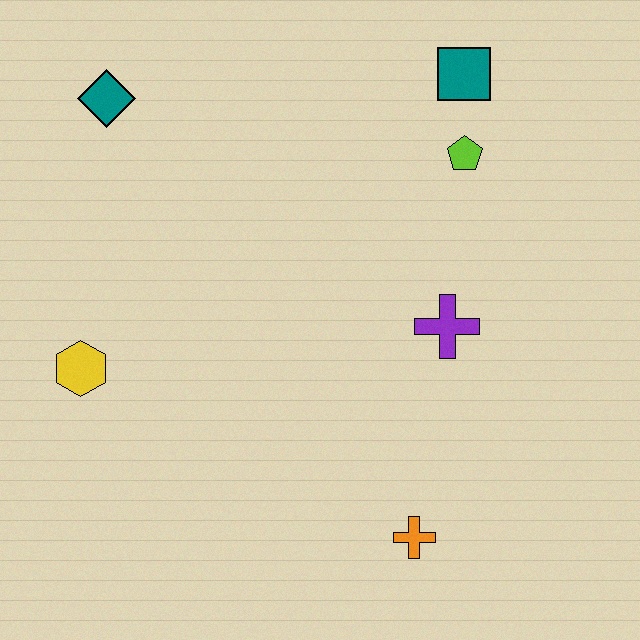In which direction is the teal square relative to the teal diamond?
The teal square is to the right of the teal diamond.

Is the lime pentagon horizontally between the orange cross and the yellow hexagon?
No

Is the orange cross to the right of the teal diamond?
Yes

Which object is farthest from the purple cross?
The teal diamond is farthest from the purple cross.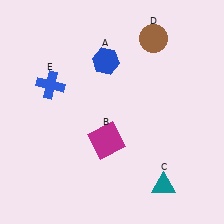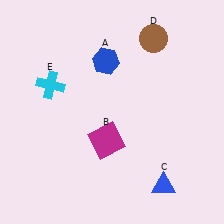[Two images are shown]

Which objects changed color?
C changed from teal to blue. E changed from blue to cyan.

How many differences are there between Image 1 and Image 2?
There are 2 differences between the two images.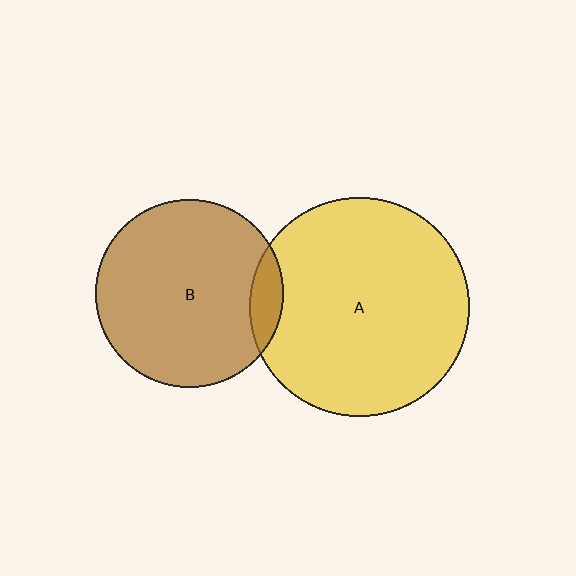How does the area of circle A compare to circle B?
Approximately 1.4 times.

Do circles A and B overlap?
Yes.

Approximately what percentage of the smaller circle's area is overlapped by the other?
Approximately 10%.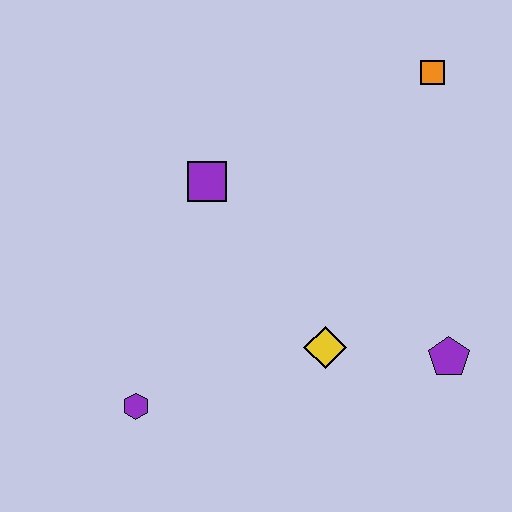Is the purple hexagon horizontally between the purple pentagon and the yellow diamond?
No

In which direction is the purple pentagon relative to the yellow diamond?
The purple pentagon is to the right of the yellow diamond.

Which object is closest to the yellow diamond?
The purple pentagon is closest to the yellow diamond.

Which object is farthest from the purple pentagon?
The purple hexagon is farthest from the purple pentagon.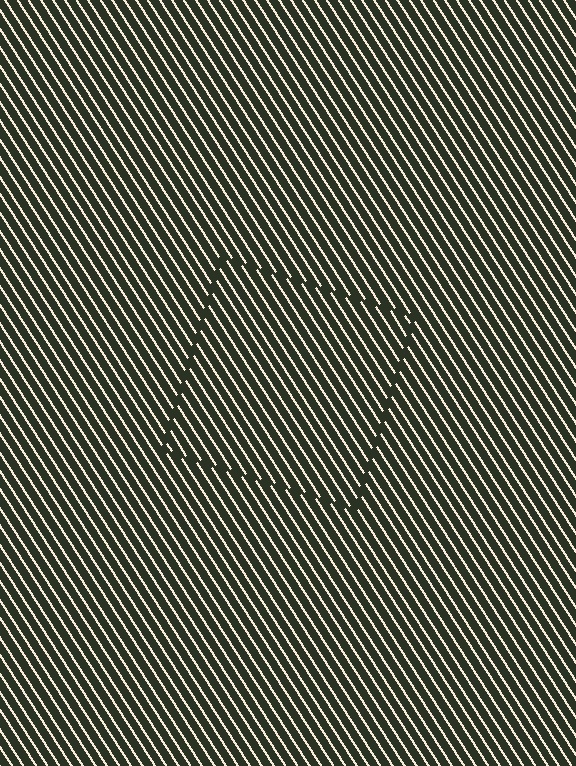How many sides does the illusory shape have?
4 sides — the line-ends trace a square.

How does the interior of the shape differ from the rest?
The interior of the shape contains the same grating, shifted by half a period — the contour is defined by the phase discontinuity where line-ends from the inner and outer gratings abut.